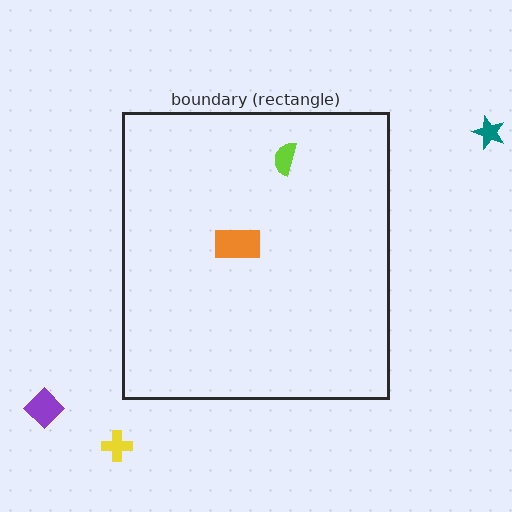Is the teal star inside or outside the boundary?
Outside.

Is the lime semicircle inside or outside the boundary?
Inside.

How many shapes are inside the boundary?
2 inside, 3 outside.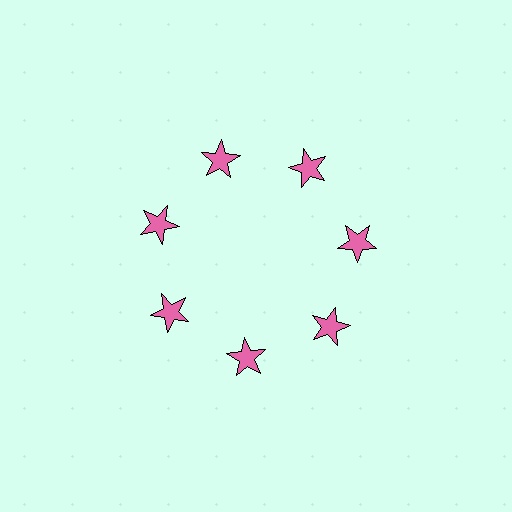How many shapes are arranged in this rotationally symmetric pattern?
There are 7 shapes, arranged in 7 groups of 1.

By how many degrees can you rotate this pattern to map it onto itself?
The pattern maps onto itself every 51 degrees of rotation.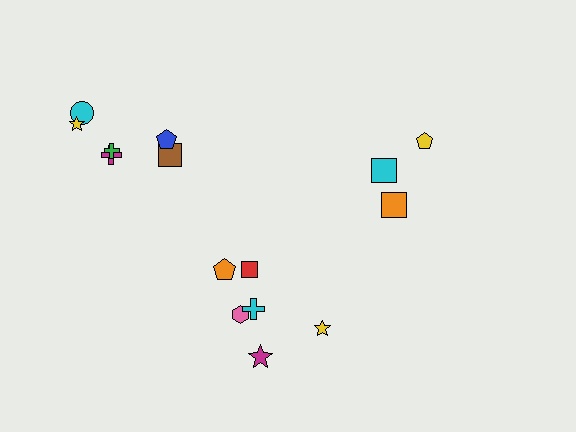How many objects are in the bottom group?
There are 6 objects.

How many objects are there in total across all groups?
There are 15 objects.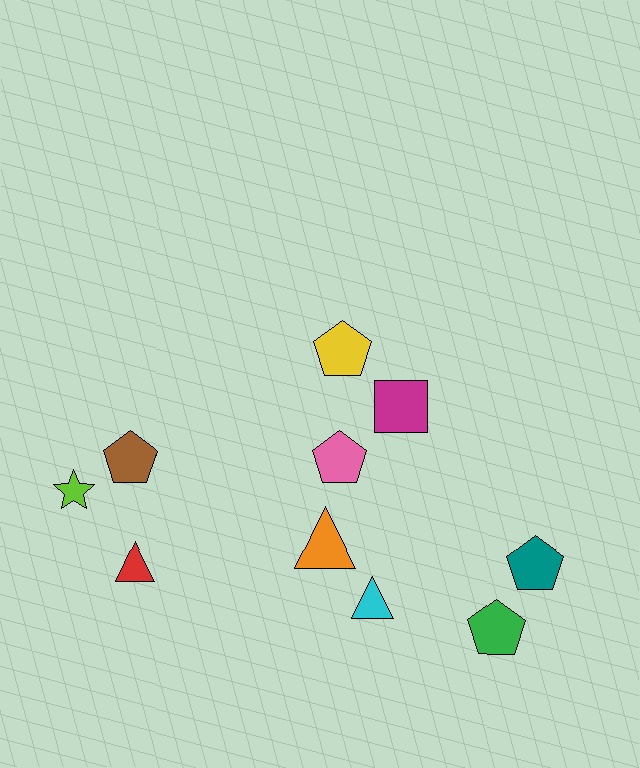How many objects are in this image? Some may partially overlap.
There are 10 objects.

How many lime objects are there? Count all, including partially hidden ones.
There is 1 lime object.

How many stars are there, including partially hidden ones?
There is 1 star.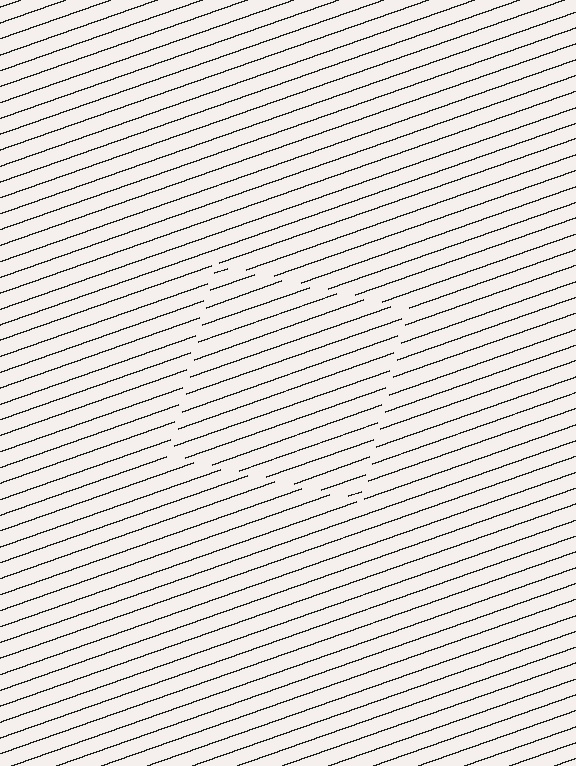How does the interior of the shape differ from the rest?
The interior of the shape contains the same grating, shifted by half a period — the contour is defined by the phase discontinuity where line-ends from the inner and outer gratings abut.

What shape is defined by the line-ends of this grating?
An illusory square. The interior of the shape contains the same grating, shifted by half a period — the contour is defined by the phase discontinuity where line-ends from the inner and outer gratings abut.